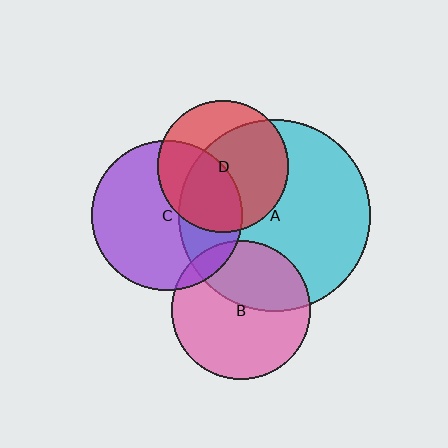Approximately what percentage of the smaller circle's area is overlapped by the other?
Approximately 65%.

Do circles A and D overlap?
Yes.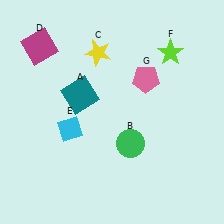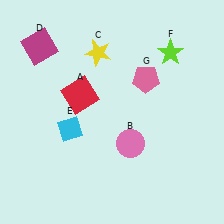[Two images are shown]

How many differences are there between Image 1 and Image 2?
There are 2 differences between the two images.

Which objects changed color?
A changed from teal to red. B changed from green to pink.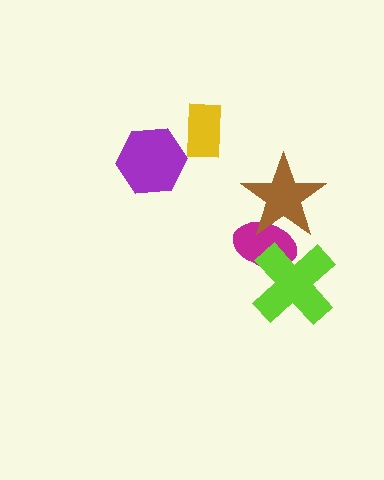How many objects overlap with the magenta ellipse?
2 objects overlap with the magenta ellipse.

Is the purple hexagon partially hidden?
No, no other shape covers it.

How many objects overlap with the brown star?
1 object overlaps with the brown star.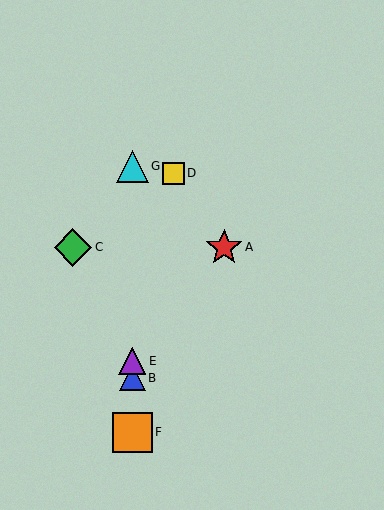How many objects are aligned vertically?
4 objects (B, E, F, G) are aligned vertically.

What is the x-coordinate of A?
Object A is at x≈224.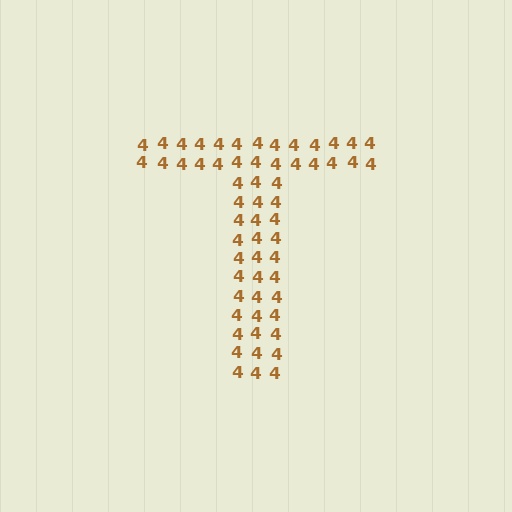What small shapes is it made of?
It is made of small digit 4's.